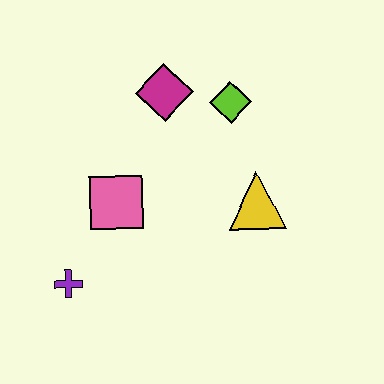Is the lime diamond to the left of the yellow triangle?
Yes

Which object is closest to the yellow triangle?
The lime diamond is closest to the yellow triangle.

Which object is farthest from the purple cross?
The lime diamond is farthest from the purple cross.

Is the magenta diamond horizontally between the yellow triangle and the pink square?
Yes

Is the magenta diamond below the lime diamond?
No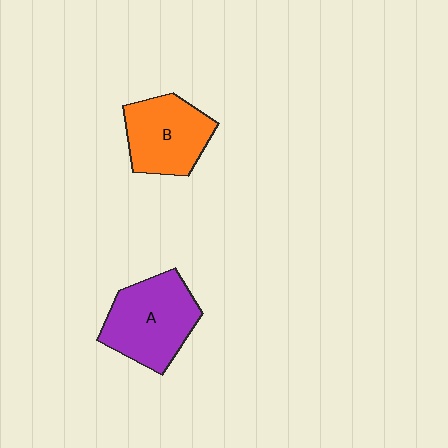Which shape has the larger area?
Shape A (purple).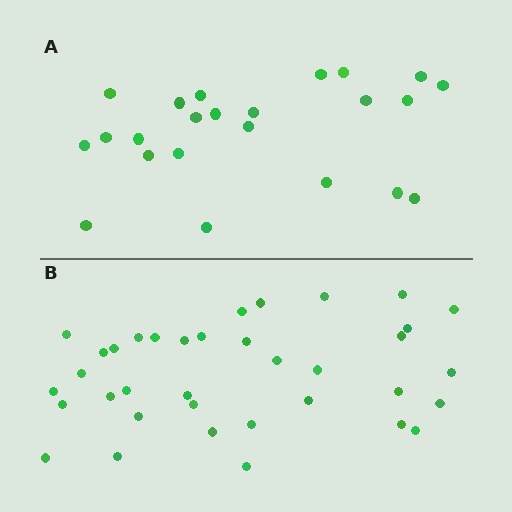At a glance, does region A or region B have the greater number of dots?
Region B (the bottom region) has more dots.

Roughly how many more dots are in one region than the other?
Region B has approximately 15 more dots than region A.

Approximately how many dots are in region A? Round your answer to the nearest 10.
About 20 dots. (The exact count is 23, which rounds to 20.)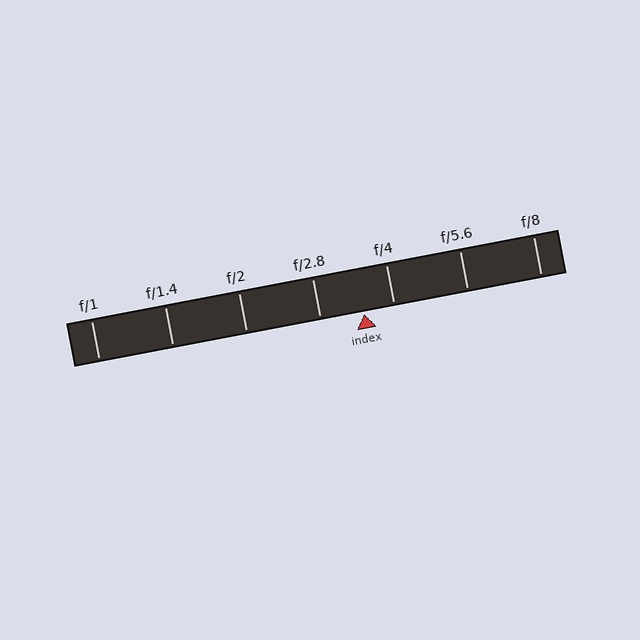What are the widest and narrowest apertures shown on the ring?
The widest aperture shown is f/1 and the narrowest is f/8.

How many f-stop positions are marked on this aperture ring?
There are 7 f-stop positions marked.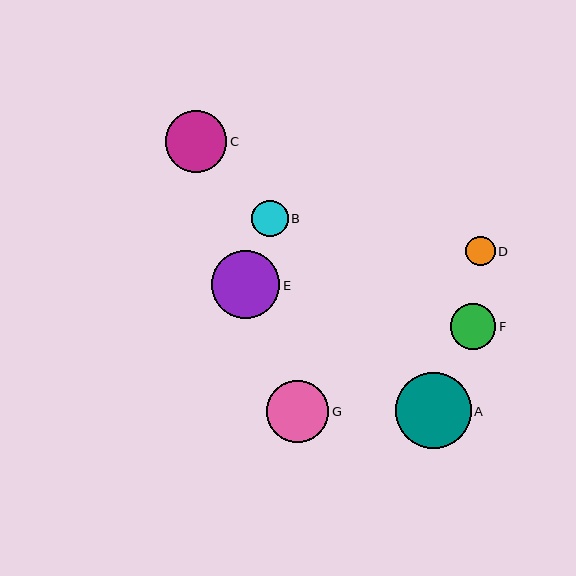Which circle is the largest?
Circle A is the largest with a size of approximately 76 pixels.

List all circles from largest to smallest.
From largest to smallest: A, E, G, C, F, B, D.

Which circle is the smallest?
Circle D is the smallest with a size of approximately 29 pixels.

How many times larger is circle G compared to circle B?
Circle G is approximately 1.7 times the size of circle B.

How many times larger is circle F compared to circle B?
Circle F is approximately 1.3 times the size of circle B.